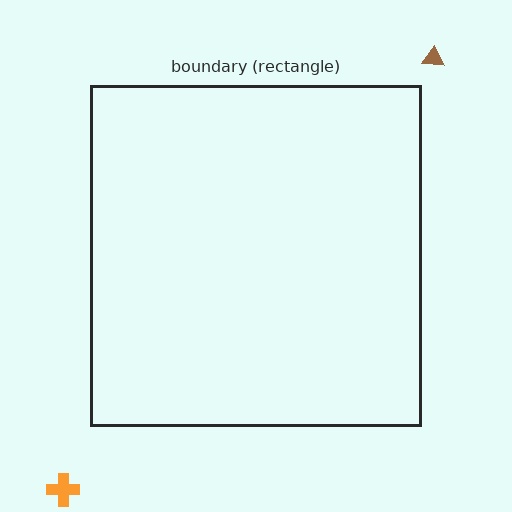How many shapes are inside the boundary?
0 inside, 2 outside.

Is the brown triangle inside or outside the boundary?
Outside.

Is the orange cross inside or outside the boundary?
Outside.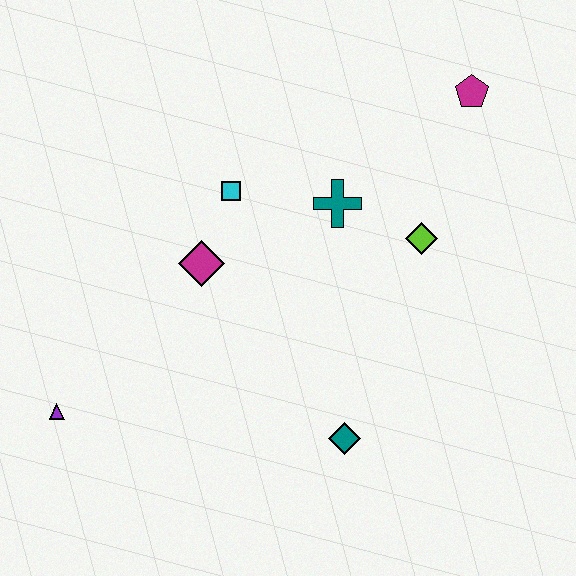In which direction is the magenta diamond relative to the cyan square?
The magenta diamond is below the cyan square.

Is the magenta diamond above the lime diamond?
No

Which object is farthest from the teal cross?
The purple triangle is farthest from the teal cross.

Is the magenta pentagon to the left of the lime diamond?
No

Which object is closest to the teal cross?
The lime diamond is closest to the teal cross.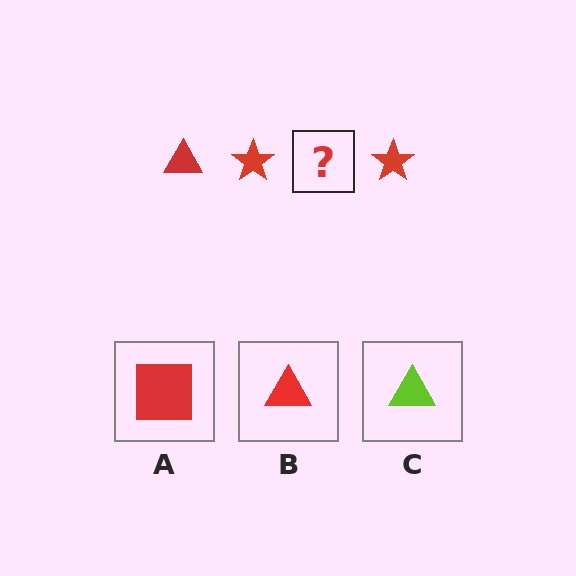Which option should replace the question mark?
Option B.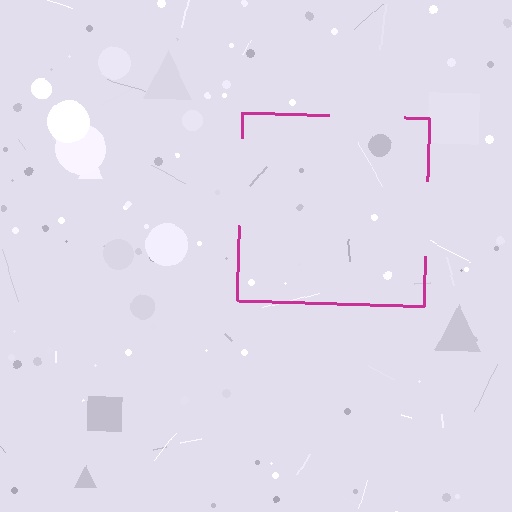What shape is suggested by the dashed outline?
The dashed outline suggests a square.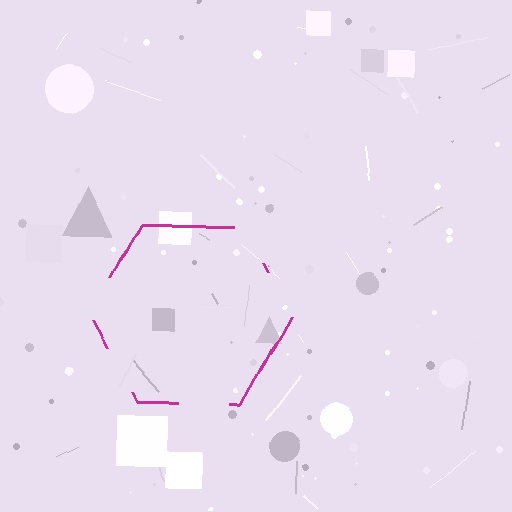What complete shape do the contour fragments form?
The contour fragments form a hexagon.